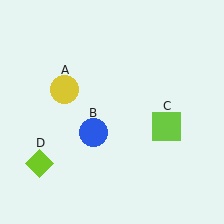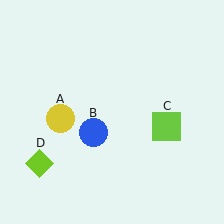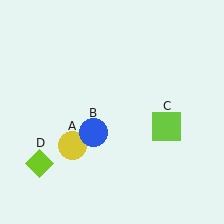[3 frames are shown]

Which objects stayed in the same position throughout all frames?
Blue circle (object B) and lime square (object C) and lime diamond (object D) remained stationary.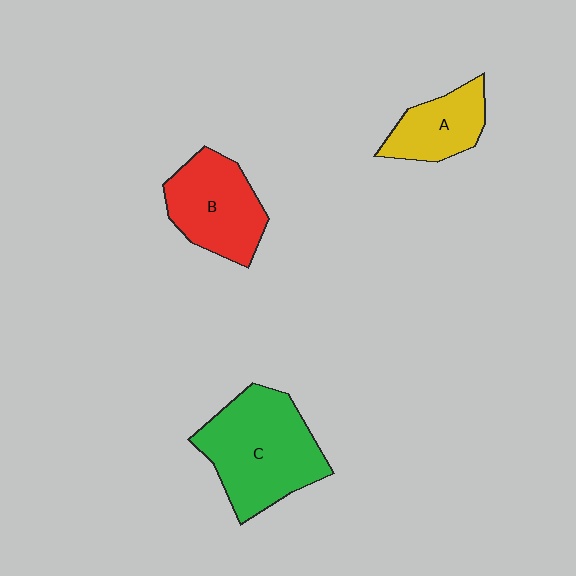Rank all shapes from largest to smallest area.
From largest to smallest: C (green), B (red), A (yellow).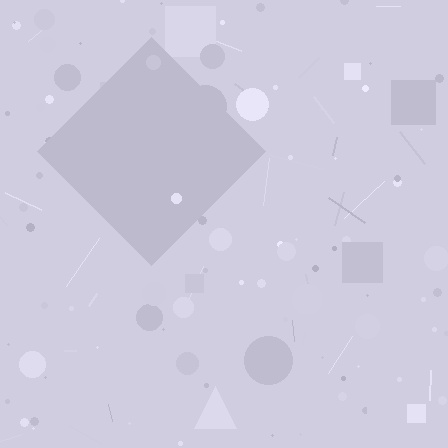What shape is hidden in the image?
A diamond is hidden in the image.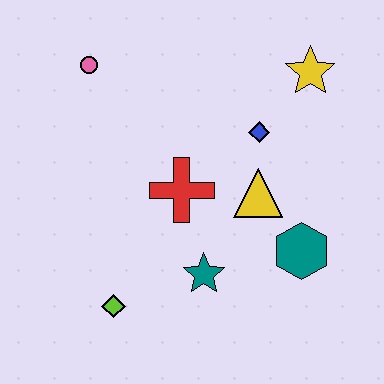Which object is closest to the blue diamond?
The yellow triangle is closest to the blue diamond.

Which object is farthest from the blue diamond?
The lime diamond is farthest from the blue diamond.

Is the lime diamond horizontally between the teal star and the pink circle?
Yes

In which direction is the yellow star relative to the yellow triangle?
The yellow star is above the yellow triangle.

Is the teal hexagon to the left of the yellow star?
Yes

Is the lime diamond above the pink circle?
No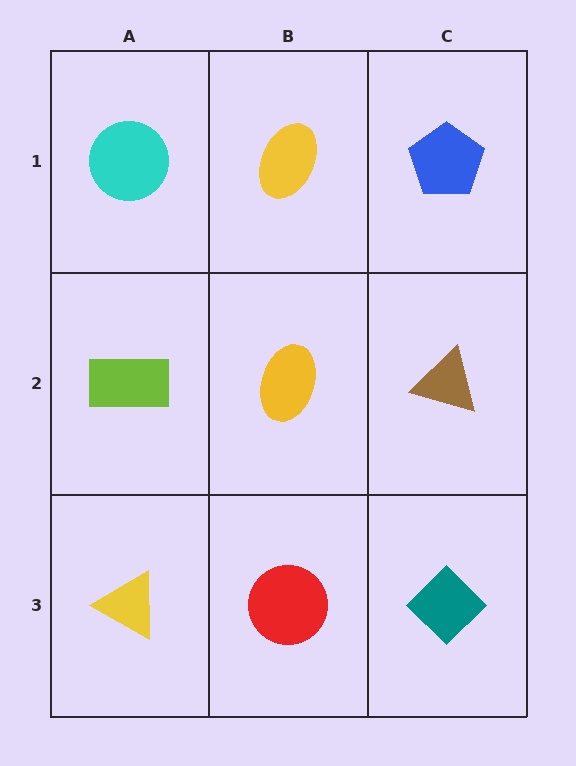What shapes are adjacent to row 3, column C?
A brown triangle (row 2, column C), a red circle (row 3, column B).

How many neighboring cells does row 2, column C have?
3.